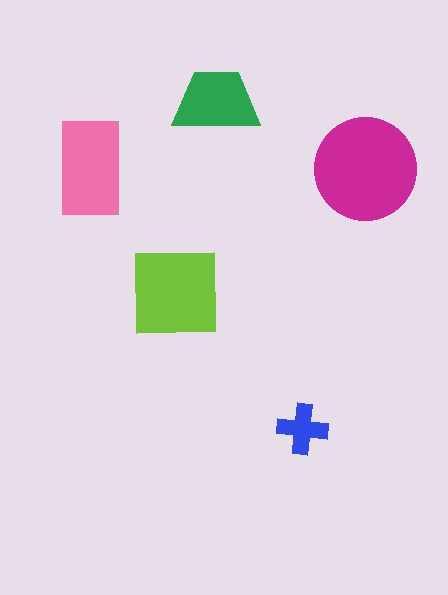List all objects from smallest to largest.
The blue cross, the green trapezoid, the pink rectangle, the lime square, the magenta circle.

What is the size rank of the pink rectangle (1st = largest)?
3rd.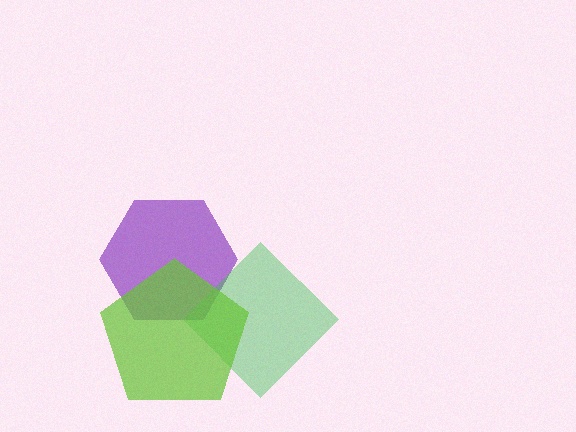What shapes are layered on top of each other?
The layered shapes are: a purple hexagon, a green diamond, a lime pentagon.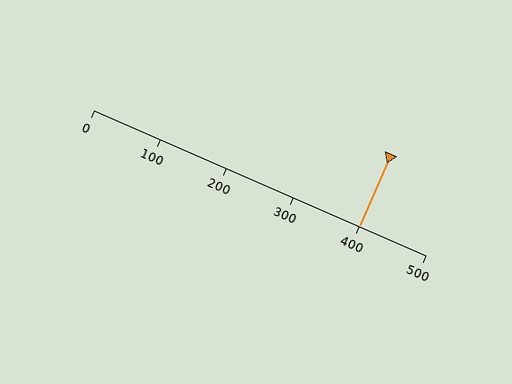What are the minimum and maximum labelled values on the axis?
The axis runs from 0 to 500.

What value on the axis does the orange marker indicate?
The marker indicates approximately 400.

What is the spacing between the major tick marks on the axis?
The major ticks are spaced 100 apart.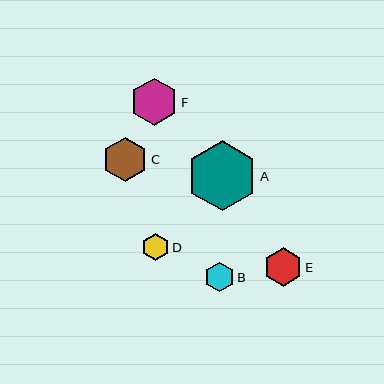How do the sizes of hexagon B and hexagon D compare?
Hexagon B and hexagon D are approximately the same size.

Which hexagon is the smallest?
Hexagon D is the smallest with a size of approximately 27 pixels.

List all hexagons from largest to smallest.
From largest to smallest: A, F, C, E, B, D.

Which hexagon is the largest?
Hexagon A is the largest with a size of approximately 70 pixels.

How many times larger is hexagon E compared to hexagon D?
Hexagon E is approximately 1.4 times the size of hexagon D.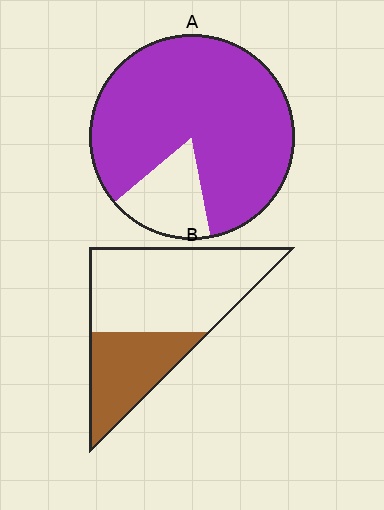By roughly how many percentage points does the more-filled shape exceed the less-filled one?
By roughly 50 percentage points (A over B).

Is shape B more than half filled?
No.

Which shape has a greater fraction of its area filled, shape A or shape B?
Shape A.